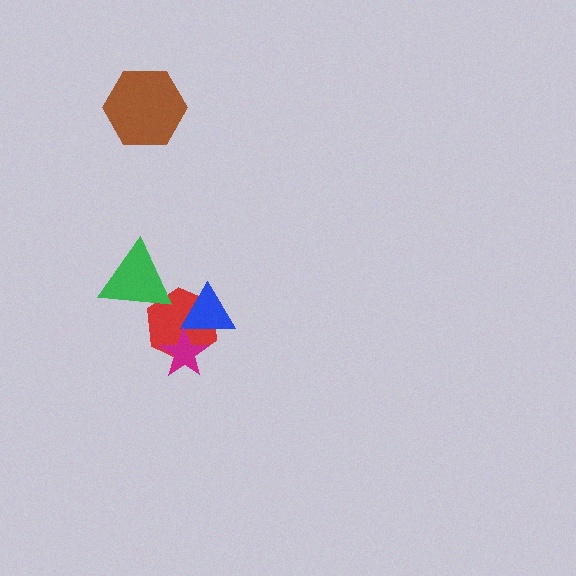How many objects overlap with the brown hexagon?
0 objects overlap with the brown hexagon.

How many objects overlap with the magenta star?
2 objects overlap with the magenta star.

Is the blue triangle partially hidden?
Yes, it is partially covered by another shape.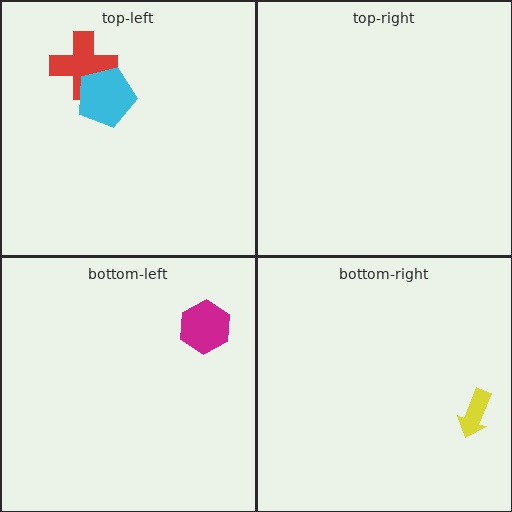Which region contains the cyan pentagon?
The top-left region.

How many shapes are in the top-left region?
2.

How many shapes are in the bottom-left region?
1.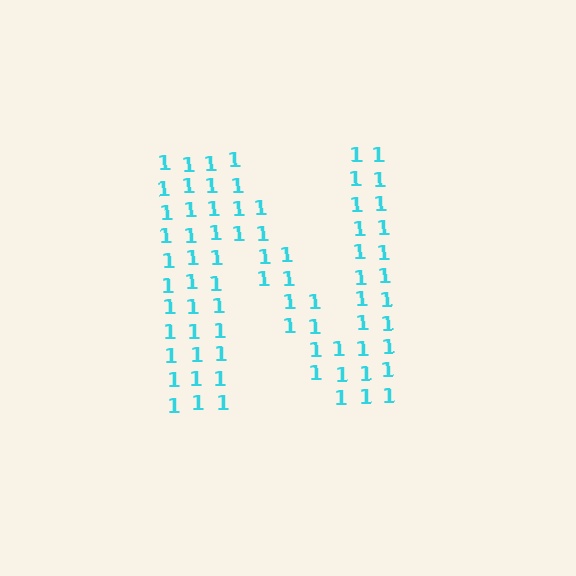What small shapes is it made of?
It is made of small digit 1's.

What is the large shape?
The large shape is the letter N.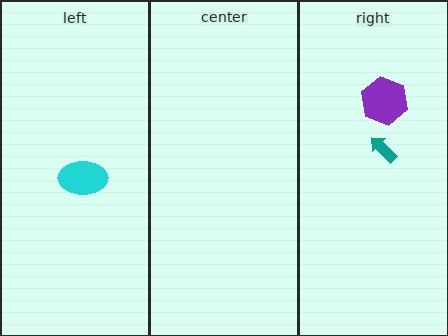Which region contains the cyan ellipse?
The left region.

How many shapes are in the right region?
2.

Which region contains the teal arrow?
The right region.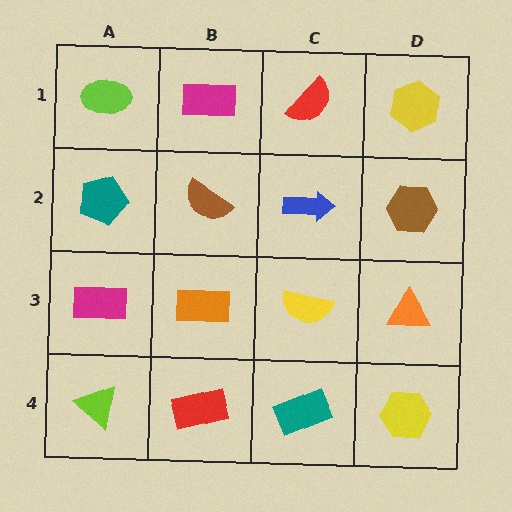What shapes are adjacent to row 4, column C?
A yellow semicircle (row 3, column C), a red rectangle (row 4, column B), a yellow hexagon (row 4, column D).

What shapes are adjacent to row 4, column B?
An orange rectangle (row 3, column B), a lime triangle (row 4, column A), a teal rectangle (row 4, column C).